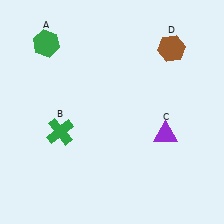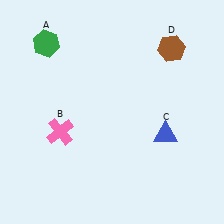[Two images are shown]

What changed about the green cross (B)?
In Image 1, B is green. In Image 2, it changed to pink.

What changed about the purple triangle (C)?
In Image 1, C is purple. In Image 2, it changed to blue.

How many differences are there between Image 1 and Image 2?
There are 2 differences between the two images.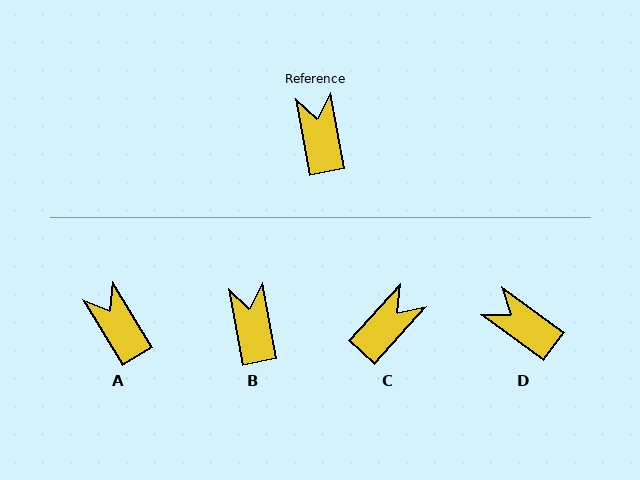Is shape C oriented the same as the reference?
No, it is off by about 53 degrees.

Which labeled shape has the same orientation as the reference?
B.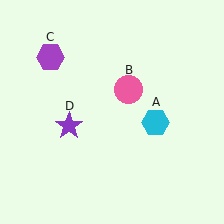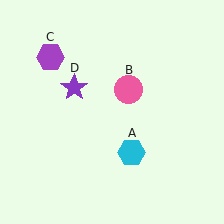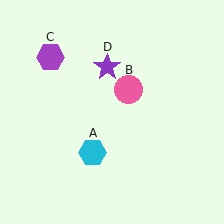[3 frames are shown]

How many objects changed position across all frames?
2 objects changed position: cyan hexagon (object A), purple star (object D).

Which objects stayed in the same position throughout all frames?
Pink circle (object B) and purple hexagon (object C) remained stationary.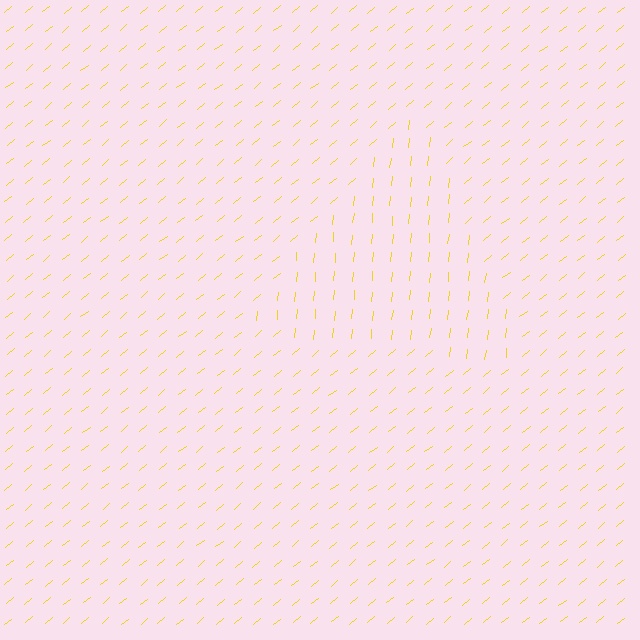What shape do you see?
I see a triangle.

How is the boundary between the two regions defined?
The boundary is defined purely by a change in line orientation (approximately 45 degrees difference). All lines are the same color and thickness.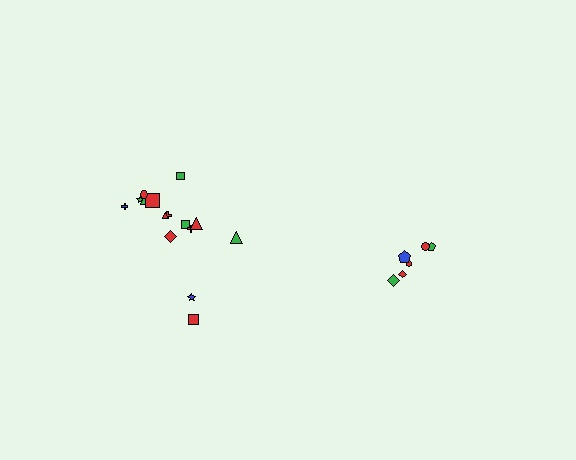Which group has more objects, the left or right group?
The left group.